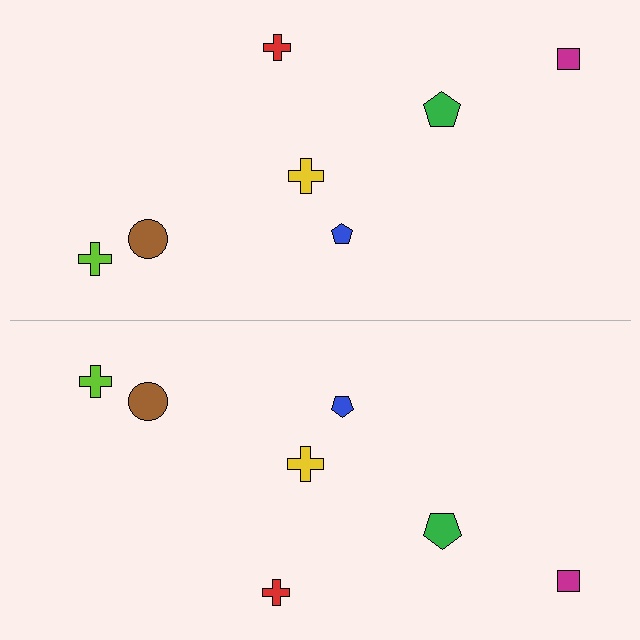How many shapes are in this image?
There are 14 shapes in this image.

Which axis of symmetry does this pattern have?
The pattern has a horizontal axis of symmetry running through the center of the image.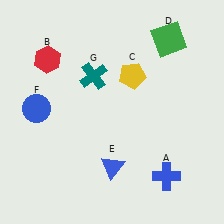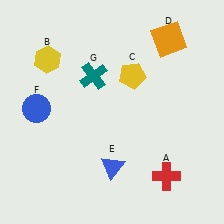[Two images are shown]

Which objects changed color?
A changed from blue to red. B changed from red to yellow. D changed from green to orange.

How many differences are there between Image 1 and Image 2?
There are 3 differences between the two images.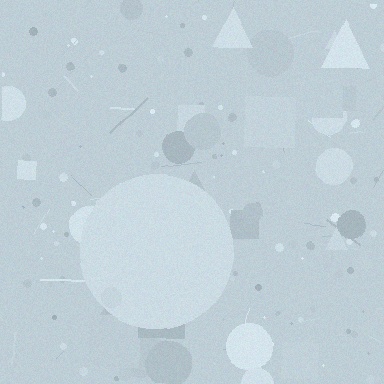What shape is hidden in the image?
A circle is hidden in the image.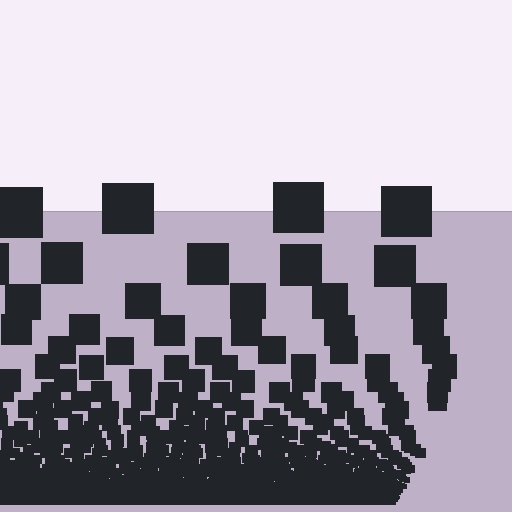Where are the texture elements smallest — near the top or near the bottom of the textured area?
Near the bottom.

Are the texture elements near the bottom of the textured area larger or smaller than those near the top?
Smaller. The gradient is inverted — elements near the bottom are smaller and denser.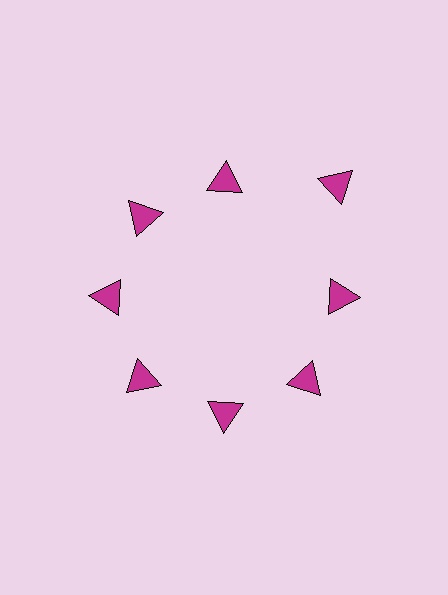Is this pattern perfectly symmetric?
No. The 8 magenta triangles are arranged in a ring, but one element near the 2 o'clock position is pushed outward from the center, breaking the 8-fold rotational symmetry.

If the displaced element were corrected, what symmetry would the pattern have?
It would have 8-fold rotational symmetry — the pattern would map onto itself every 45 degrees.